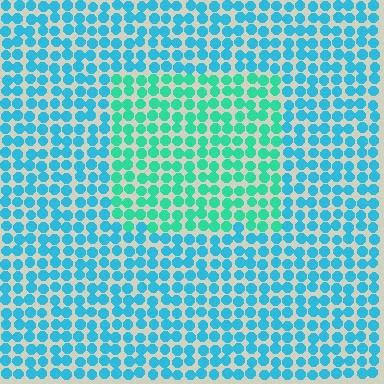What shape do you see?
I see a rectangle.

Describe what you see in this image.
The image is filled with small cyan elements in a uniform arrangement. A rectangle-shaped region is visible where the elements are tinted to a slightly different hue, forming a subtle color boundary.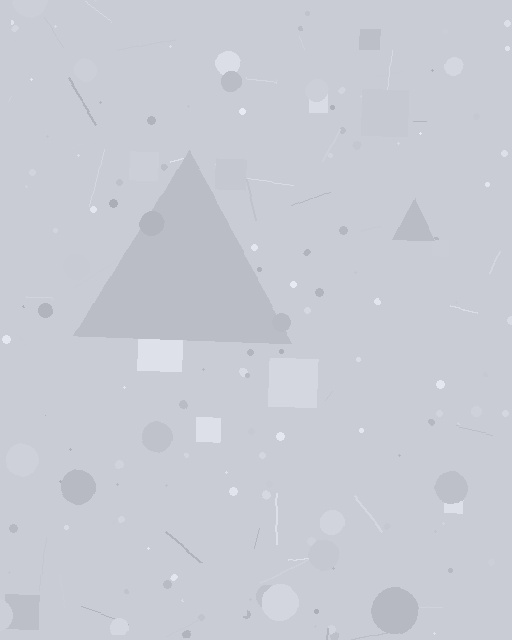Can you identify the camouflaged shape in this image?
The camouflaged shape is a triangle.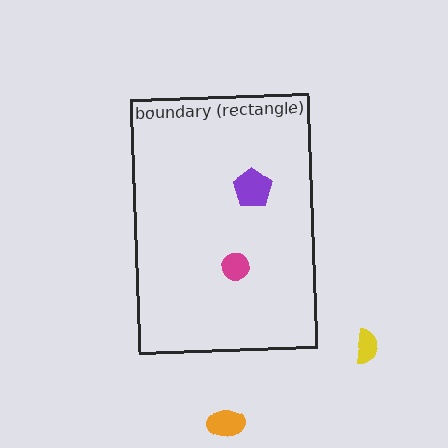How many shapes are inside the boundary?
2 inside, 2 outside.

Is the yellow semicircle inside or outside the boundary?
Outside.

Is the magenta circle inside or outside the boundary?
Inside.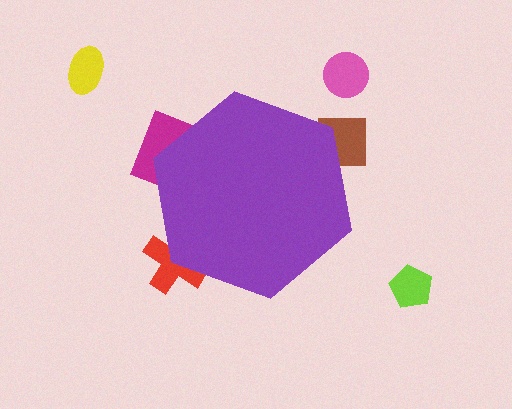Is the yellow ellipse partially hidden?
No, the yellow ellipse is fully visible.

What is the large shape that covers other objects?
A purple hexagon.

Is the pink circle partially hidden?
No, the pink circle is fully visible.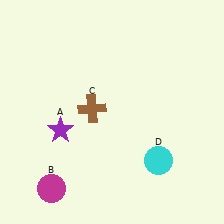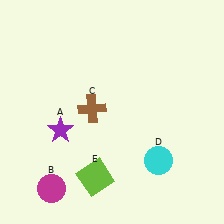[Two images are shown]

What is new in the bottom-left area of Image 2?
A lime square (E) was added in the bottom-left area of Image 2.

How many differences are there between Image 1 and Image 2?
There is 1 difference between the two images.